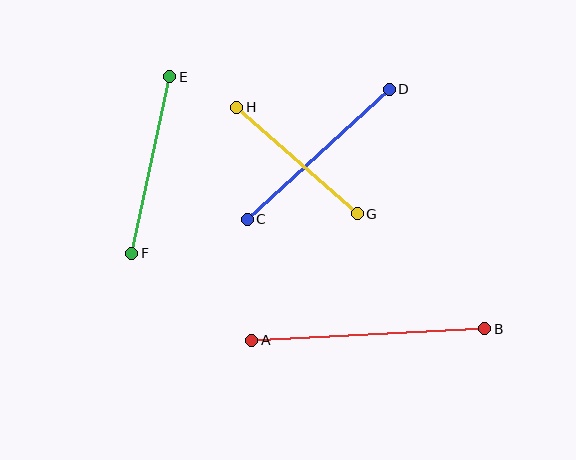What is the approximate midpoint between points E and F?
The midpoint is at approximately (151, 165) pixels.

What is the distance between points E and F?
The distance is approximately 180 pixels.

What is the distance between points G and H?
The distance is approximately 161 pixels.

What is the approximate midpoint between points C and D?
The midpoint is at approximately (318, 154) pixels.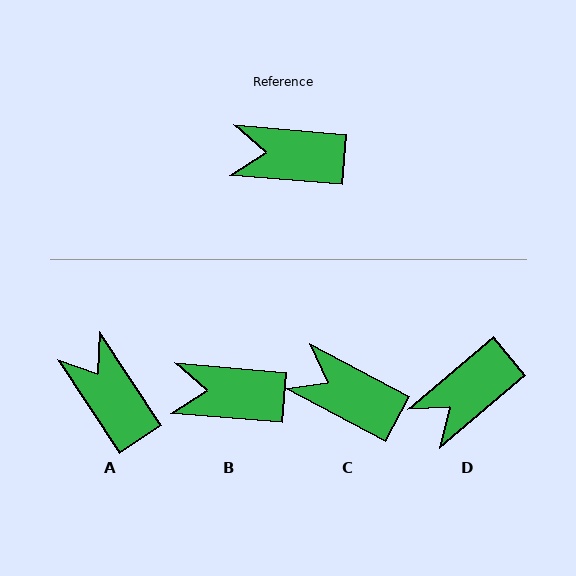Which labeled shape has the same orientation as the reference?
B.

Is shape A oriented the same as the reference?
No, it is off by about 52 degrees.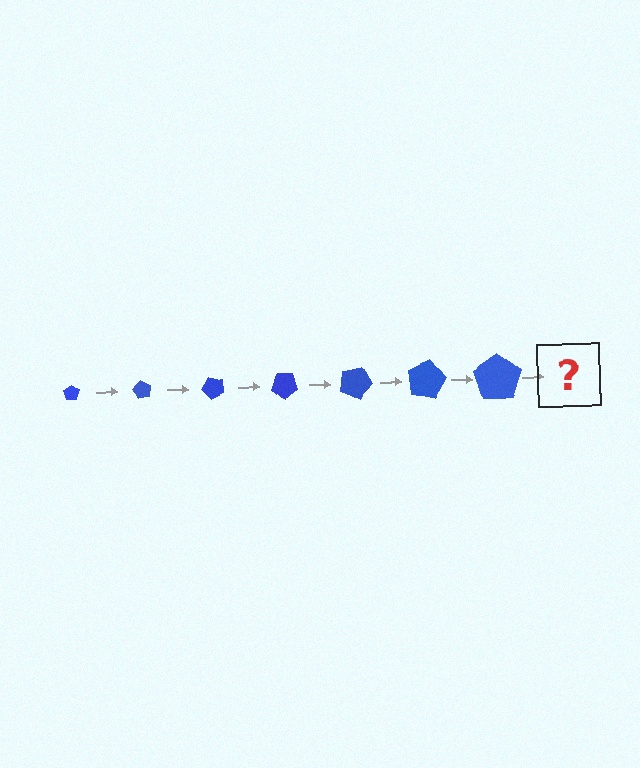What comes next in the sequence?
The next element should be a pentagon, larger than the previous one and rotated 420 degrees from the start.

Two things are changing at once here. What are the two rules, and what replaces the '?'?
The two rules are that the pentagon grows larger each step and it rotates 60 degrees each step. The '?' should be a pentagon, larger than the previous one and rotated 420 degrees from the start.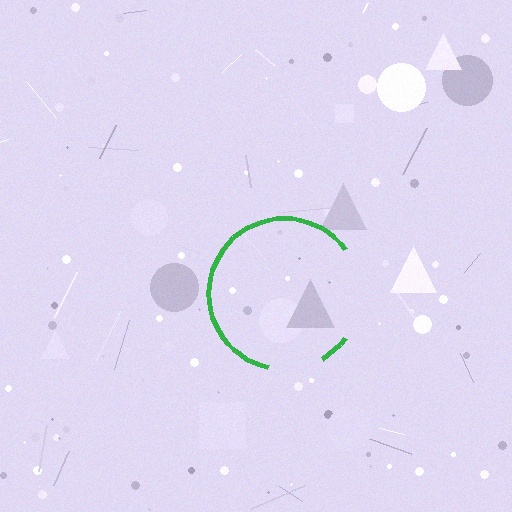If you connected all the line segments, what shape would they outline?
They would outline a circle.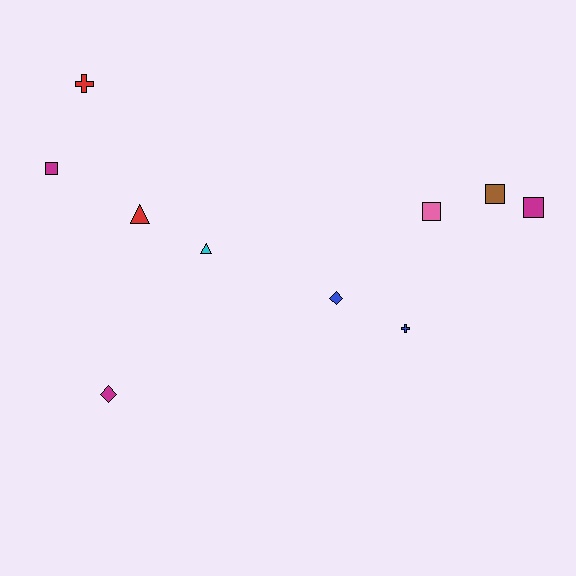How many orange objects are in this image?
There are no orange objects.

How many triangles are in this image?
There are 2 triangles.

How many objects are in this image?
There are 10 objects.